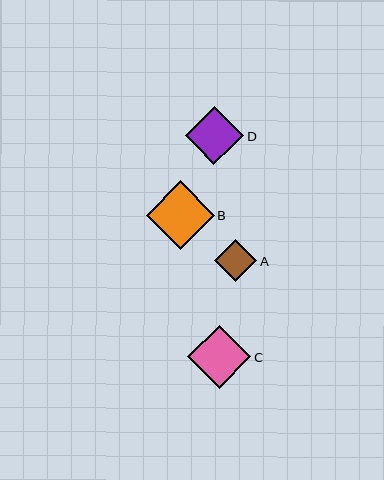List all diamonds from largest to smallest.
From largest to smallest: B, C, D, A.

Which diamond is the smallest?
Diamond A is the smallest with a size of approximately 42 pixels.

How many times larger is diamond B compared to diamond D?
Diamond B is approximately 1.2 times the size of diamond D.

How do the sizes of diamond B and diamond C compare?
Diamond B and diamond C are approximately the same size.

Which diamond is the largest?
Diamond B is the largest with a size of approximately 68 pixels.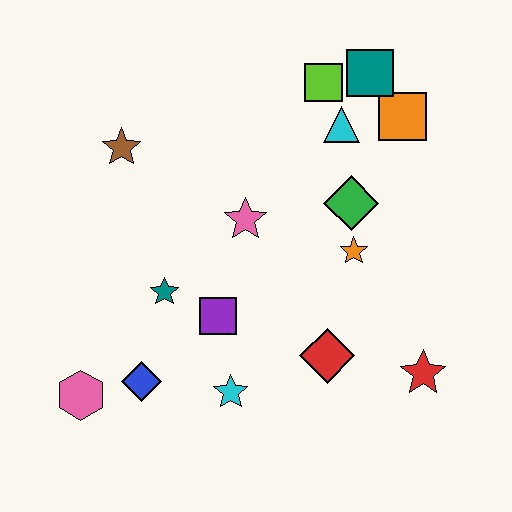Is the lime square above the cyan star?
Yes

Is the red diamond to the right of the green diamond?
No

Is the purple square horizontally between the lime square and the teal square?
No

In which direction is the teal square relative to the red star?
The teal square is above the red star.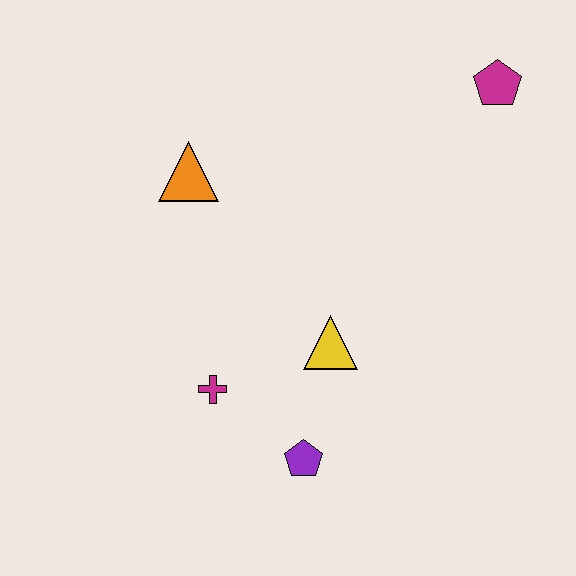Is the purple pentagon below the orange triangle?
Yes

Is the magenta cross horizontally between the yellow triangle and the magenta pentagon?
No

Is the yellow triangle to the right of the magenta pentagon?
No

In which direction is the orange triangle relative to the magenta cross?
The orange triangle is above the magenta cross.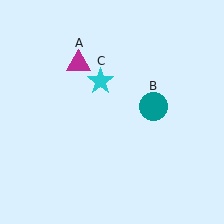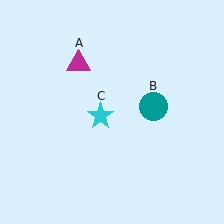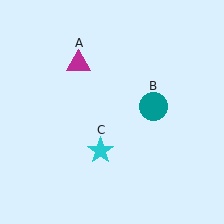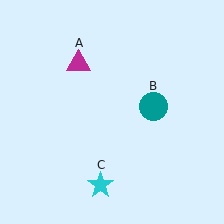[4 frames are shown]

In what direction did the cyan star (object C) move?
The cyan star (object C) moved down.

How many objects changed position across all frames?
1 object changed position: cyan star (object C).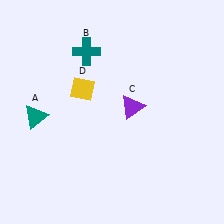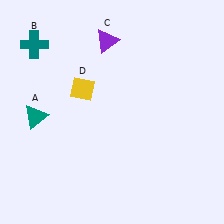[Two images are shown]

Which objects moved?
The objects that moved are: the teal cross (B), the purple triangle (C).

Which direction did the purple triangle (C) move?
The purple triangle (C) moved up.